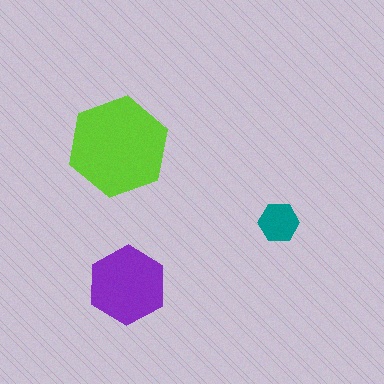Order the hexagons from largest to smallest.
the lime one, the purple one, the teal one.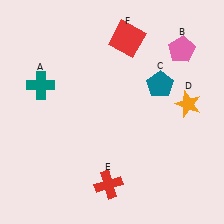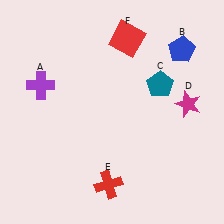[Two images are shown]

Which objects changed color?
A changed from teal to purple. B changed from pink to blue. D changed from orange to magenta.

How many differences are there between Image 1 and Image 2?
There are 3 differences between the two images.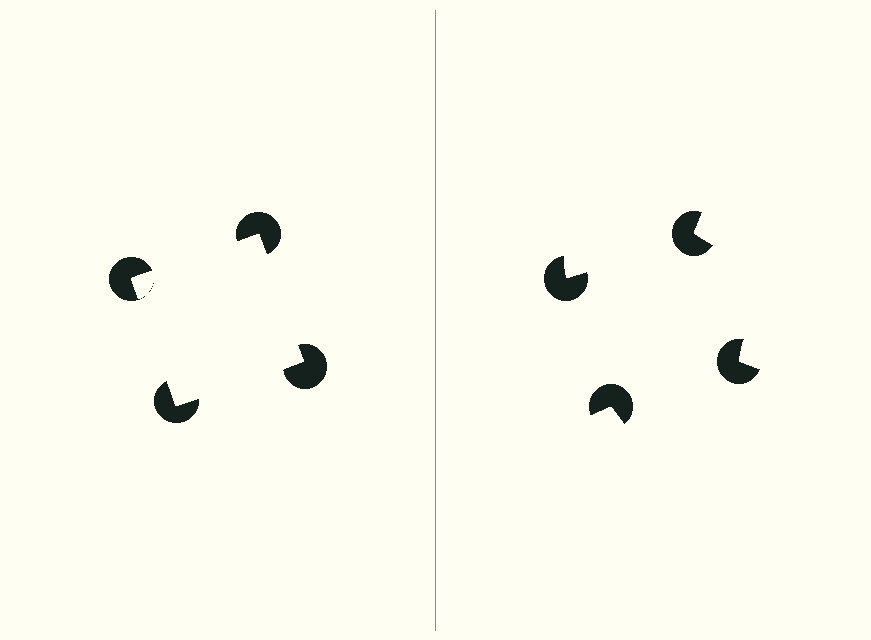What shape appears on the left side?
An illusory square.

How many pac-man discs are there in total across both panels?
8 — 4 on each side.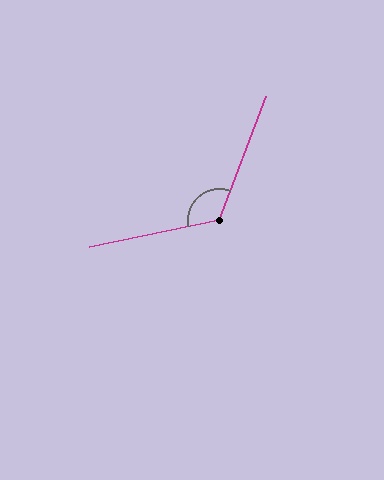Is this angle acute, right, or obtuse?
It is obtuse.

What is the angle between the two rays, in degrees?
Approximately 122 degrees.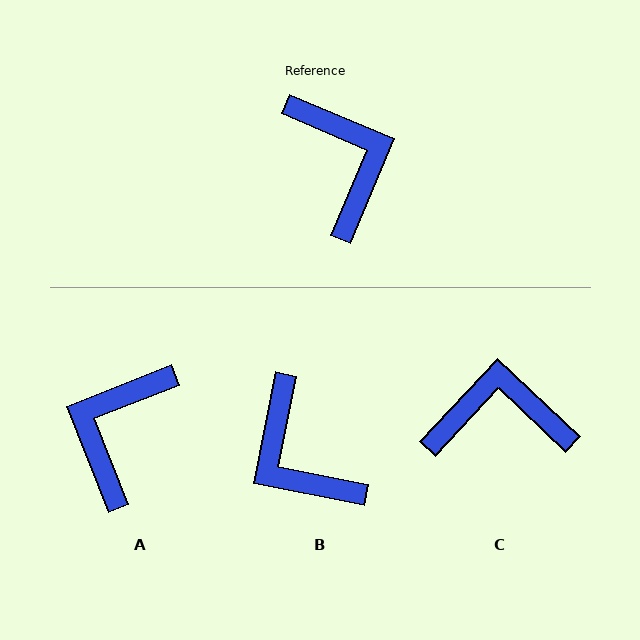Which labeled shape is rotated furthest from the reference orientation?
B, about 168 degrees away.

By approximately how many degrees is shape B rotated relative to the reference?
Approximately 168 degrees clockwise.